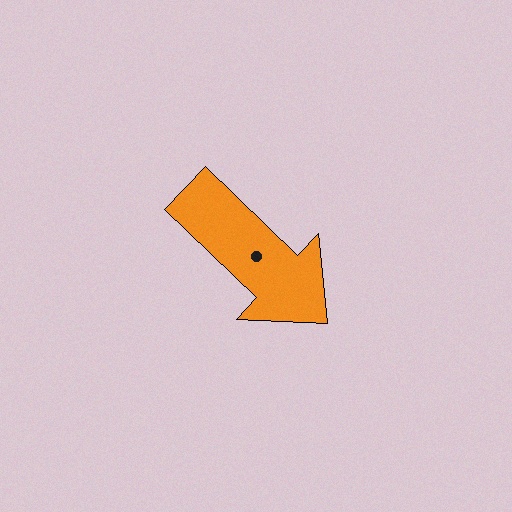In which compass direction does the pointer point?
Southeast.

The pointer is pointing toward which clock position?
Roughly 4 o'clock.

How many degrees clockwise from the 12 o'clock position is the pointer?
Approximately 134 degrees.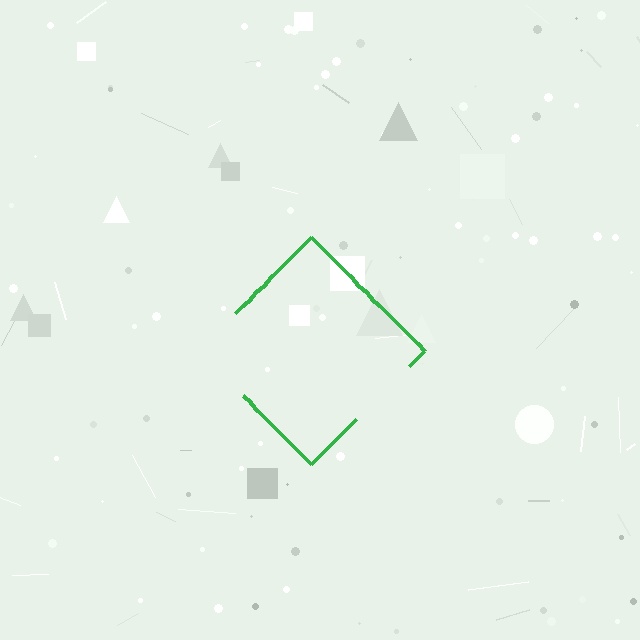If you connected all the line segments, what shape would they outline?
They would outline a diamond.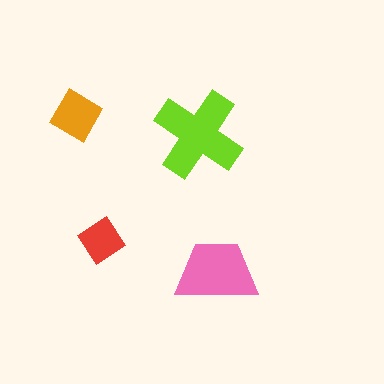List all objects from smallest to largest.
The red diamond, the orange diamond, the pink trapezoid, the lime cross.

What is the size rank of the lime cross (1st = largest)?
1st.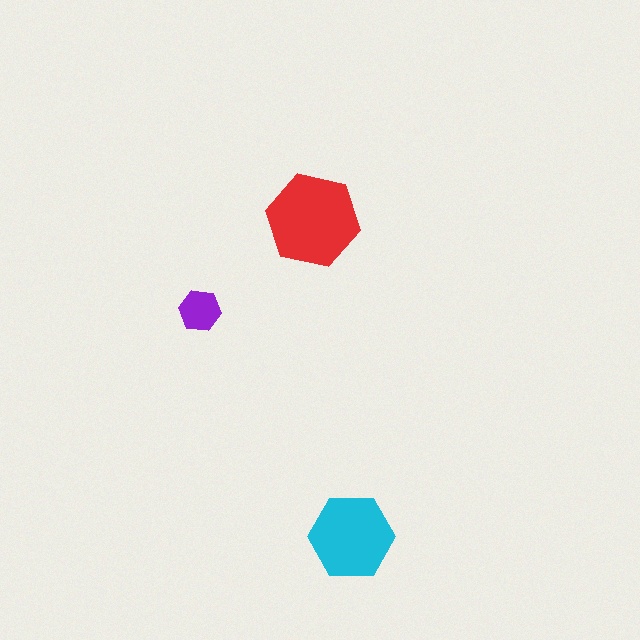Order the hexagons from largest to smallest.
the red one, the cyan one, the purple one.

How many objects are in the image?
There are 3 objects in the image.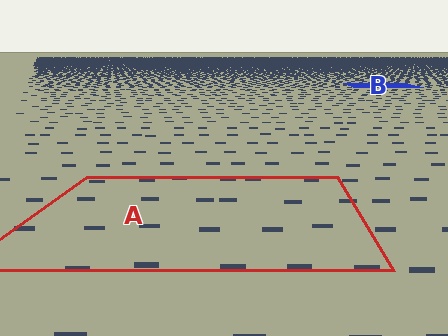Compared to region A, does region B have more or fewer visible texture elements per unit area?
Region B has more texture elements per unit area — they are packed more densely because it is farther away.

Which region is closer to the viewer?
Region A is closer. The texture elements there are larger and more spread out.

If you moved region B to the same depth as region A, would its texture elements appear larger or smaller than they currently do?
They would appear larger. At a closer depth, the same texture elements are projected at a bigger on-screen size.